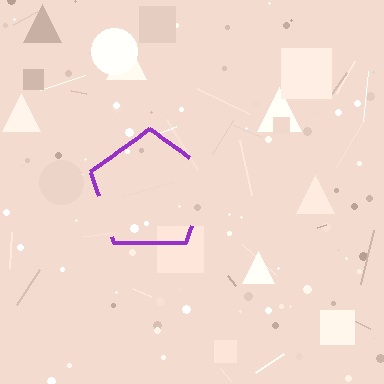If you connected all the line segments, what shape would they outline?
They would outline a pentagon.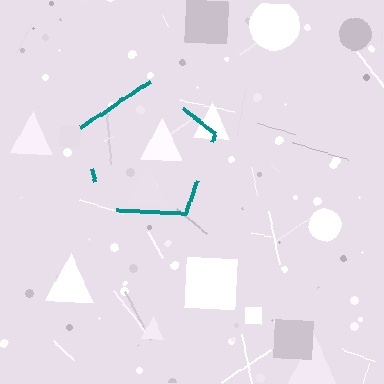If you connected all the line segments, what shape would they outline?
They would outline a pentagon.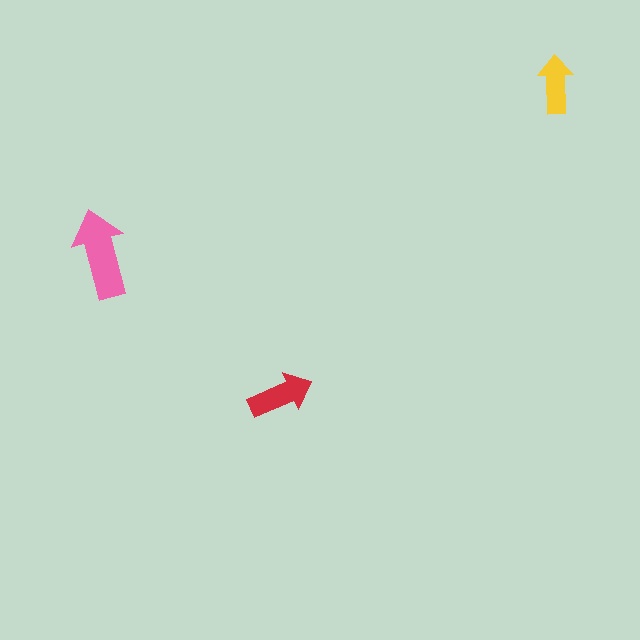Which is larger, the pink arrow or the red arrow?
The pink one.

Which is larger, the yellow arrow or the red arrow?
The red one.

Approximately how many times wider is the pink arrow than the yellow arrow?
About 1.5 times wider.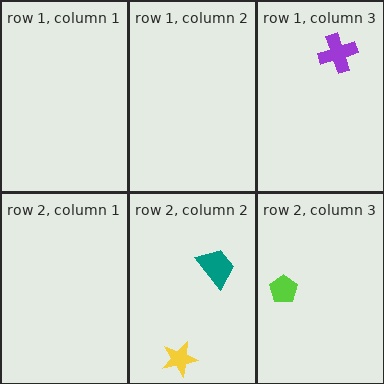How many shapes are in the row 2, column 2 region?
2.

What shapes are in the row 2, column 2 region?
The yellow star, the teal trapezoid.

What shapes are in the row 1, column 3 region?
The purple cross.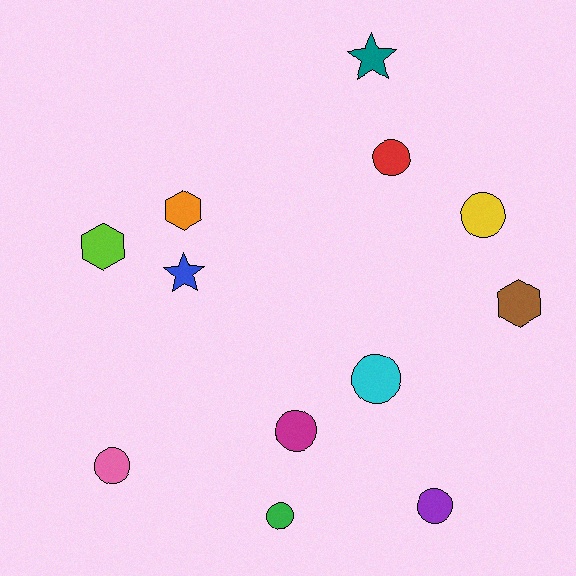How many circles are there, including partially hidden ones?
There are 7 circles.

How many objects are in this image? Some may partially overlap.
There are 12 objects.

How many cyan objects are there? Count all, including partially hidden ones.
There is 1 cyan object.